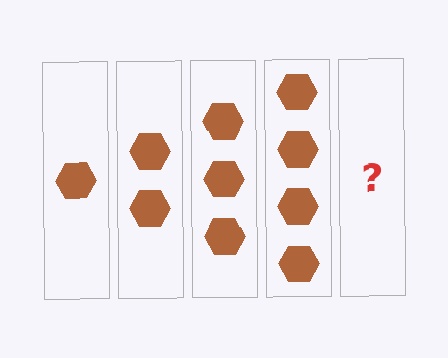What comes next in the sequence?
The next element should be 5 hexagons.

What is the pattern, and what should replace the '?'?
The pattern is that each step adds one more hexagon. The '?' should be 5 hexagons.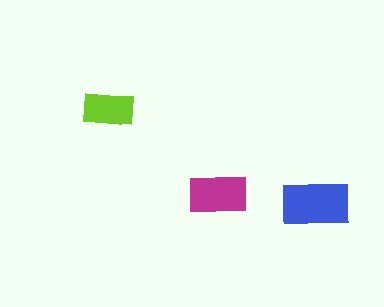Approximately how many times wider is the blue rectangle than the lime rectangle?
About 1.5 times wider.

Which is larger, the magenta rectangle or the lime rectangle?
The magenta one.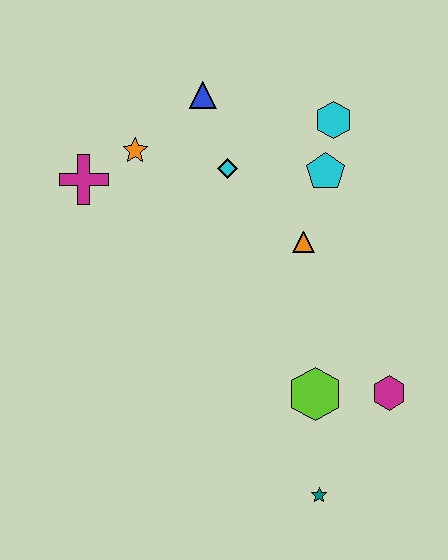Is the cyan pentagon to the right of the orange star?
Yes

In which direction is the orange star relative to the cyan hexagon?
The orange star is to the left of the cyan hexagon.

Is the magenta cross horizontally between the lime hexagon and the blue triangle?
No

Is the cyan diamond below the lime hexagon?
No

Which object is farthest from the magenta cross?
The teal star is farthest from the magenta cross.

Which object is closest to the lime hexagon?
The magenta hexagon is closest to the lime hexagon.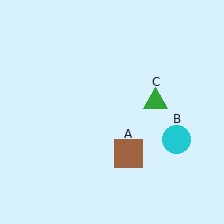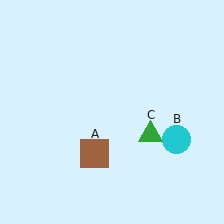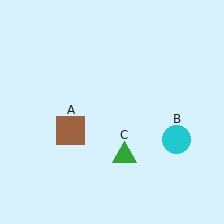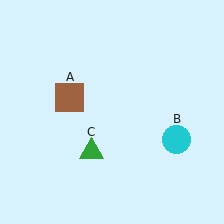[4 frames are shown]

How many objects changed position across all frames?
2 objects changed position: brown square (object A), green triangle (object C).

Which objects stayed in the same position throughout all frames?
Cyan circle (object B) remained stationary.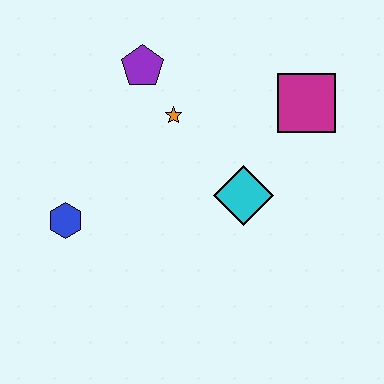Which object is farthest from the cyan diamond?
The blue hexagon is farthest from the cyan diamond.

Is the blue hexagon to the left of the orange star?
Yes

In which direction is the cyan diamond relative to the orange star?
The cyan diamond is below the orange star.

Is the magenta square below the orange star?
No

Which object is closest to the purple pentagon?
The orange star is closest to the purple pentagon.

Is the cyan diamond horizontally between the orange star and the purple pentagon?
No